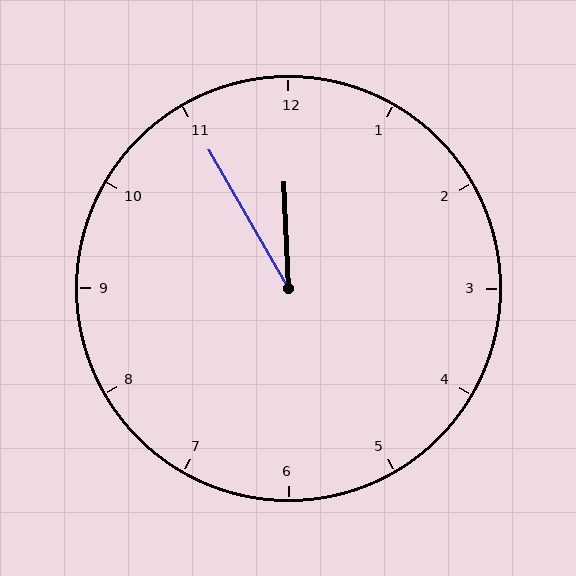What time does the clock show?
11:55.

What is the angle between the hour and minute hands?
Approximately 28 degrees.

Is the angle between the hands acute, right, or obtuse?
It is acute.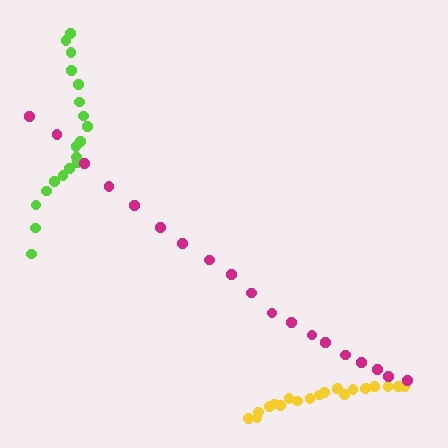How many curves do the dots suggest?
There are 3 distinct paths.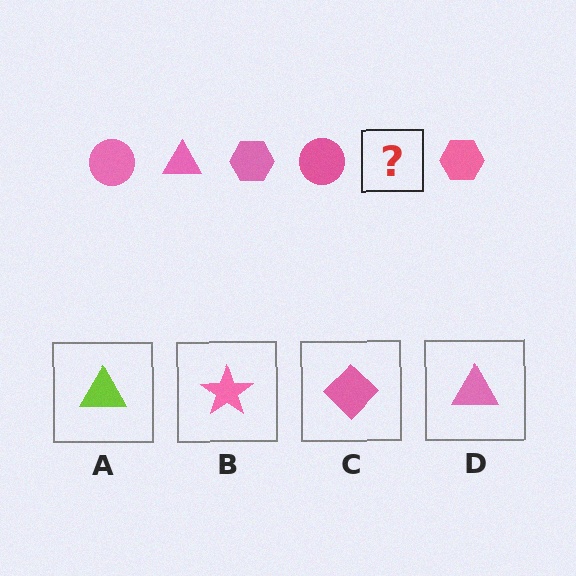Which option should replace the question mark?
Option D.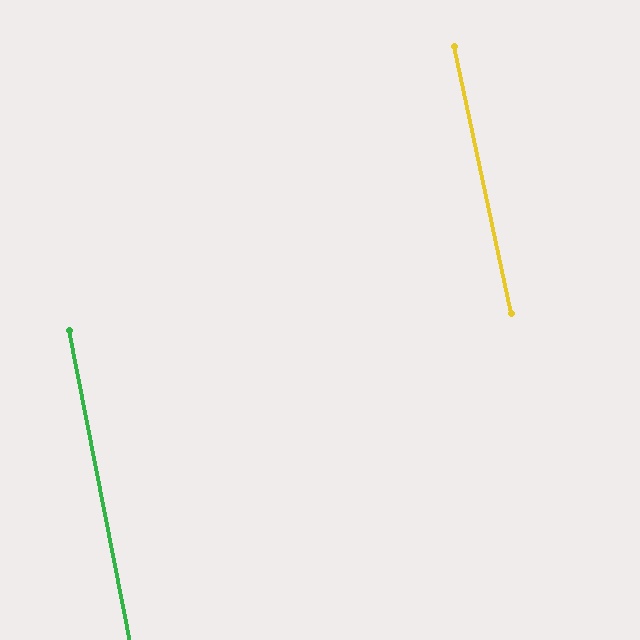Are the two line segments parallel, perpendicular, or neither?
Parallel — their directions differ by only 1.0°.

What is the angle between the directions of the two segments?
Approximately 1 degree.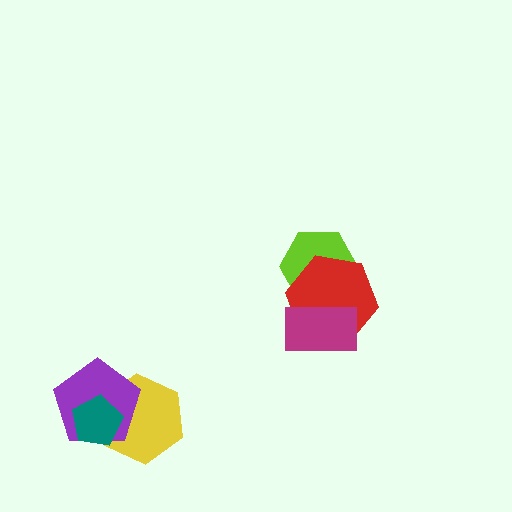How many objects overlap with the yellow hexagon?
2 objects overlap with the yellow hexagon.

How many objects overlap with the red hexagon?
2 objects overlap with the red hexagon.